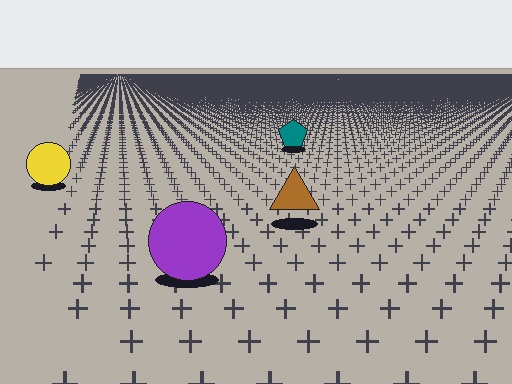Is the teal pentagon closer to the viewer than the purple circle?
No. The purple circle is closer — you can tell from the texture gradient: the ground texture is coarser near it.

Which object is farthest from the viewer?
The teal pentagon is farthest from the viewer. It appears smaller and the ground texture around it is denser.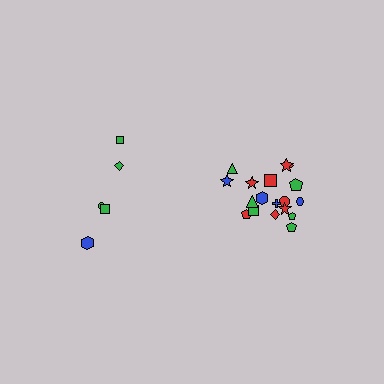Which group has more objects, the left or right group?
The right group.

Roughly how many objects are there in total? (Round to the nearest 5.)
Roughly 25 objects in total.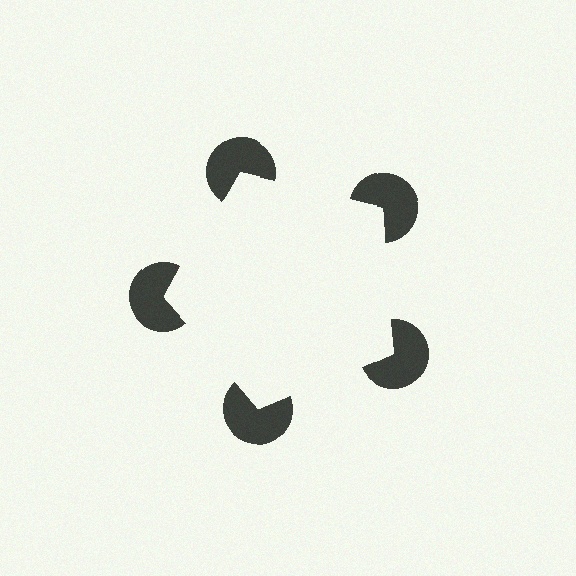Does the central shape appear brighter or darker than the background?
It typically appears slightly brighter than the background, even though no actual brightness change is drawn.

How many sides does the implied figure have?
5 sides.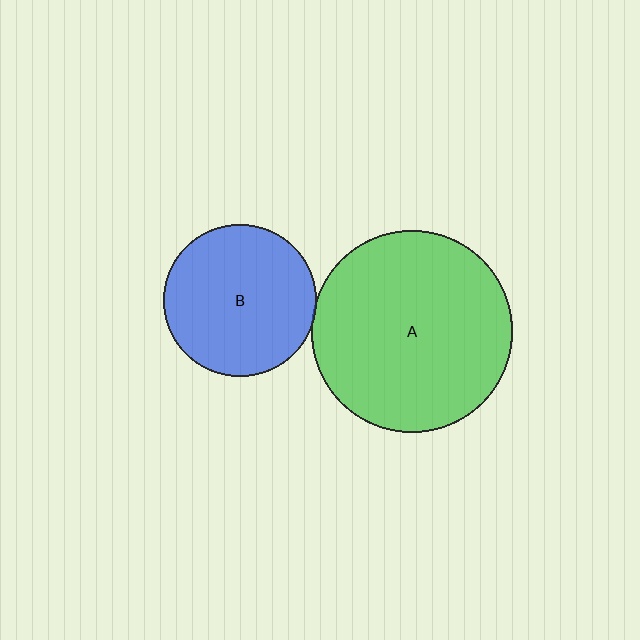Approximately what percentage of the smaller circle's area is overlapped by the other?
Approximately 5%.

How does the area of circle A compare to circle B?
Approximately 1.8 times.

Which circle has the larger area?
Circle A (green).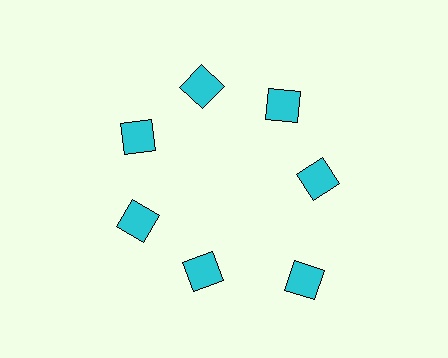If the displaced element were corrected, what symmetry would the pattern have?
It would have 7-fold rotational symmetry — the pattern would map onto itself every 51 degrees.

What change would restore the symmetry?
The symmetry would be restored by moving it inward, back onto the ring so that all 7 diamonds sit at equal angles and equal distance from the center.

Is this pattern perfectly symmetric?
No. The 7 cyan diamonds are arranged in a ring, but one element near the 5 o'clock position is pushed outward from the center, breaking the 7-fold rotational symmetry.